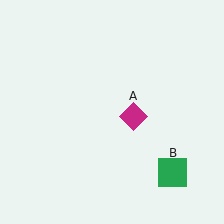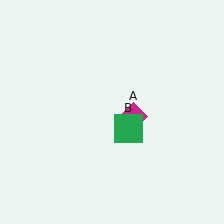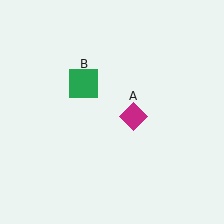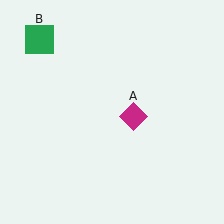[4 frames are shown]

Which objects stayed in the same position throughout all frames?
Magenta diamond (object A) remained stationary.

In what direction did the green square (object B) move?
The green square (object B) moved up and to the left.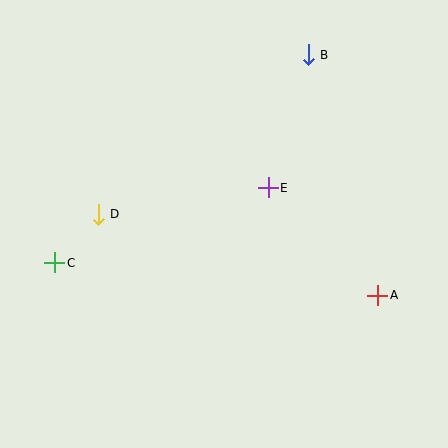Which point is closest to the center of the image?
Point E at (268, 188) is closest to the center.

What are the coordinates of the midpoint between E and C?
The midpoint between E and C is at (161, 225).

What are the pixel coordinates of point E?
Point E is at (268, 188).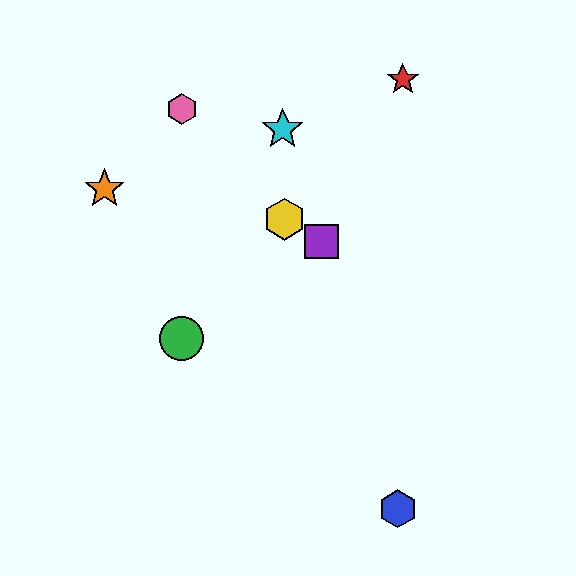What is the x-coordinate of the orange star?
The orange star is at x≈105.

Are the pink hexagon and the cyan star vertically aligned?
No, the pink hexagon is at x≈182 and the cyan star is at x≈283.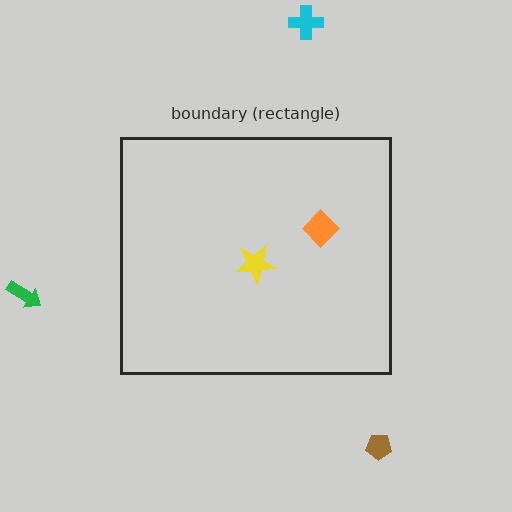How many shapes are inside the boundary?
2 inside, 3 outside.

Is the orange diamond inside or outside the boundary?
Inside.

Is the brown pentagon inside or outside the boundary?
Outside.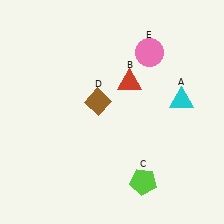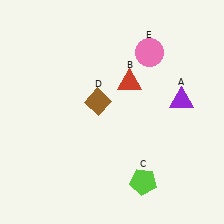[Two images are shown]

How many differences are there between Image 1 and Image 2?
There is 1 difference between the two images.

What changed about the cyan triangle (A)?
In Image 1, A is cyan. In Image 2, it changed to purple.